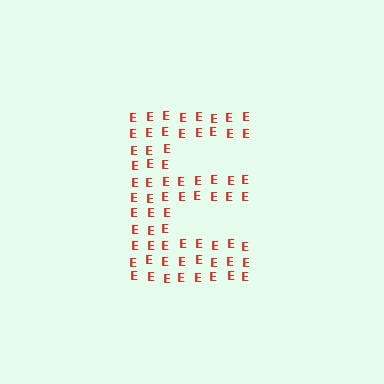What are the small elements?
The small elements are letter E's.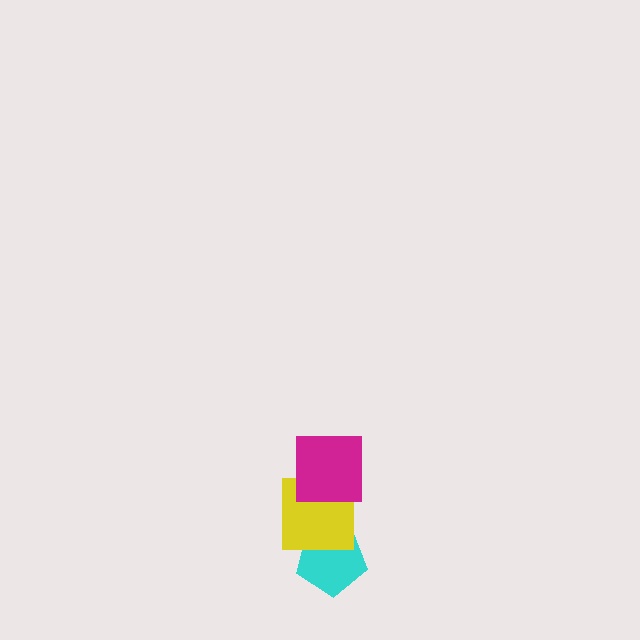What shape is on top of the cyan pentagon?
The yellow square is on top of the cyan pentagon.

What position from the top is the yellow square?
The yellow square is 2nd from the top.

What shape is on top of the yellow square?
The magenta square is on top of the yellow square.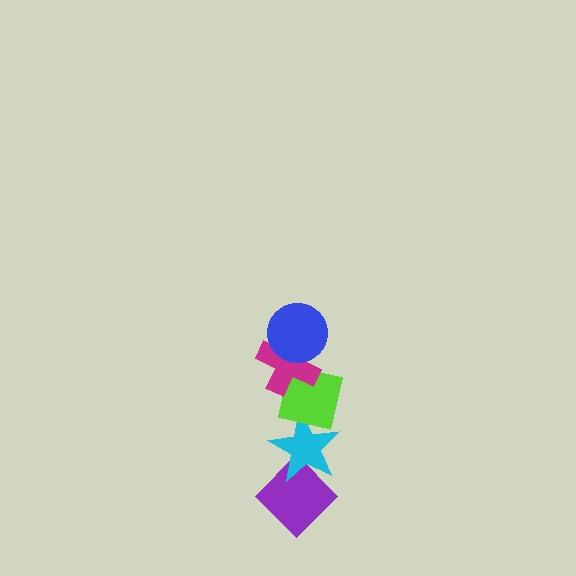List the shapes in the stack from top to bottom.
From top to bottom: the blue circle, the magenta cross, the lime square, the cyan star, the purple diamond.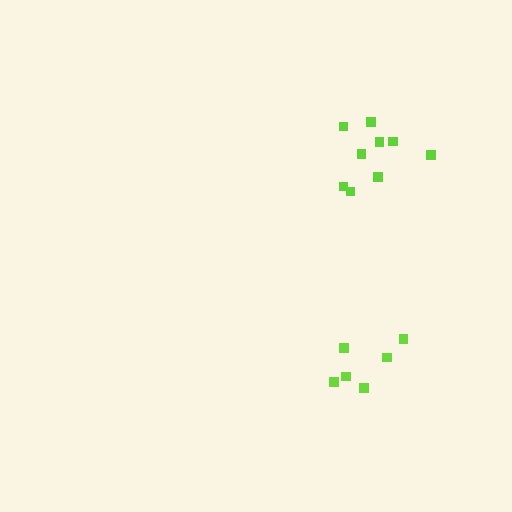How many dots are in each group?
Group 1: 6 dots, Group 2: 9 dots (15 total).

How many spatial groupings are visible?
There are 2 spatial groupings.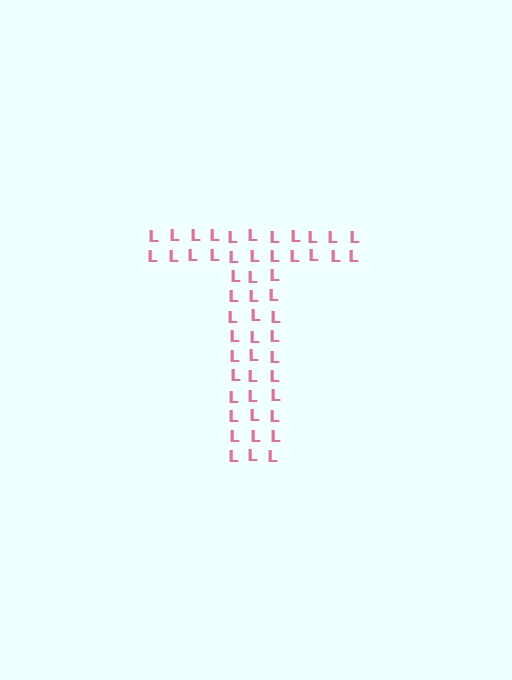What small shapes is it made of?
It is made of small letter L's.